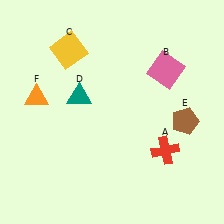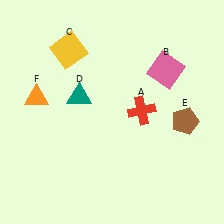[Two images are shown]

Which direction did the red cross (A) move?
The red cross (A) moved up.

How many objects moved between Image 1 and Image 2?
1 object moved between the two images.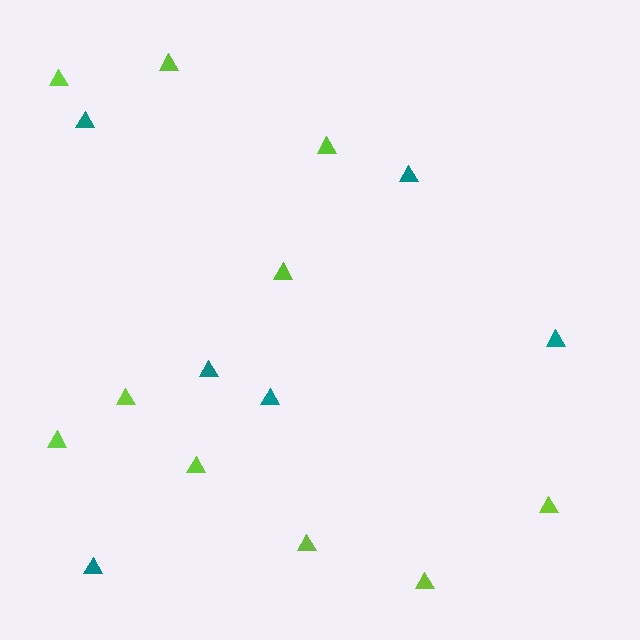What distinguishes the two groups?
There are 2 groups: one group of lime triangles (10) and one group of teal triangles (6).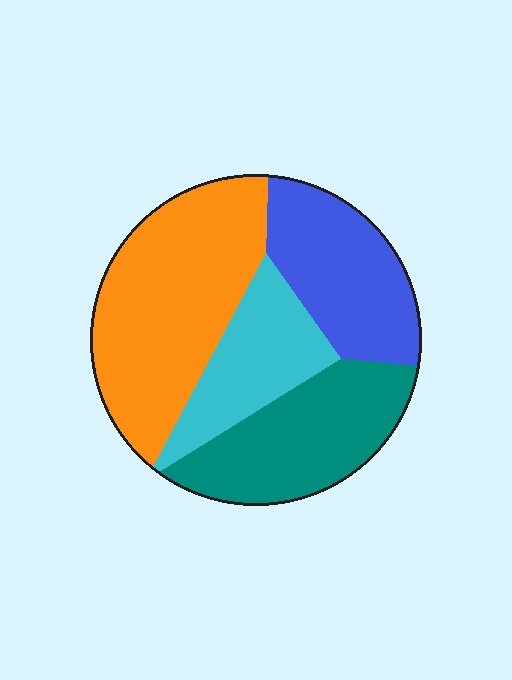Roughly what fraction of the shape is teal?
Teal takes up between a sixth and a third of the shape.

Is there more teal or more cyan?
Teal.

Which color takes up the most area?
Orange, at roughly 35%.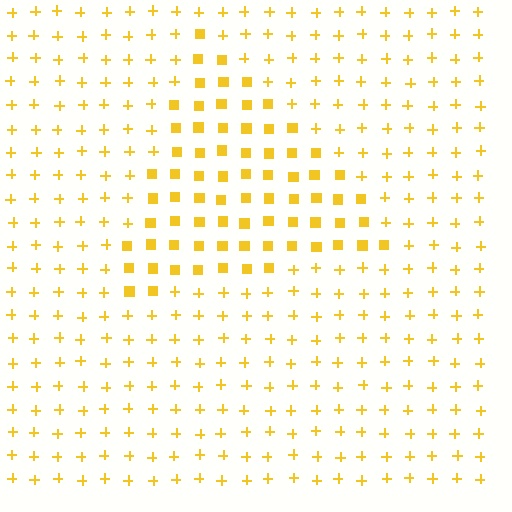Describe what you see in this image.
The image is filled with small yellow elements arranged in a uniform grid. A triangle-shaped region contains squares, while the surrounding area contains plus signs. The boundary is defined purely by the change in element shape.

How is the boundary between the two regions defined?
The boundary is defined by a change in element shape: squares inside vs. plus signs outside. All elements share the same color and spacing.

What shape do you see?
I see a triangle.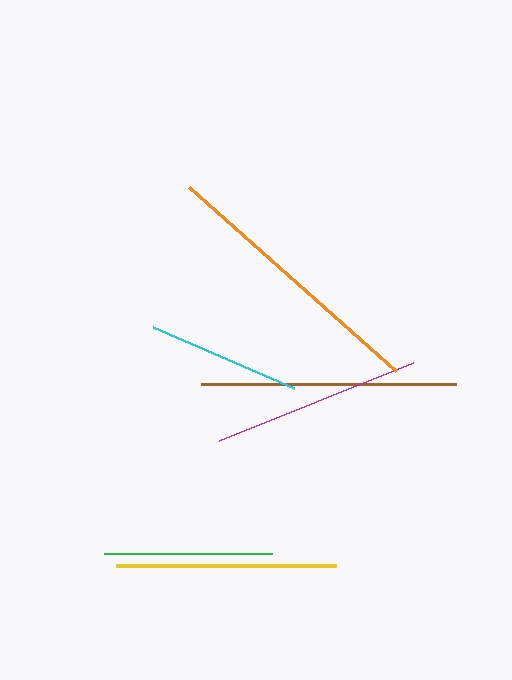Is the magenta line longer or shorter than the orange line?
The orange line is longer than the magenta line.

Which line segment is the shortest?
The cyan line is the shortest at approximately 154 pixels.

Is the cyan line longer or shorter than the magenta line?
The magenta line is longer than the cyan line.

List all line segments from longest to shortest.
From longest to shortest: orange, brown, yellow, magenta, green, cyan.